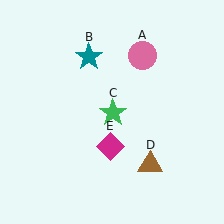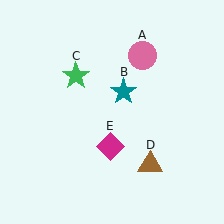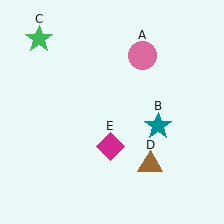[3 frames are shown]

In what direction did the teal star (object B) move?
The teal star (object B) moved down and to the right.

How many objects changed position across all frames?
2 objects changed position: teal star (object B), green star (object C).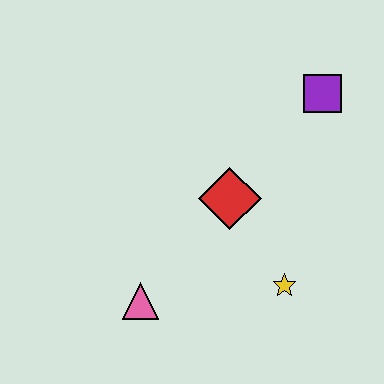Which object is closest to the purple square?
The red diamond is closest to the purple square.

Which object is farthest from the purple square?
The pink triangle is farthest from the purple square.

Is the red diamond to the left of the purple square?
Yes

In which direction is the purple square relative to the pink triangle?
The purple square is above the pink triangle.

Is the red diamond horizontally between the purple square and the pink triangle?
Yes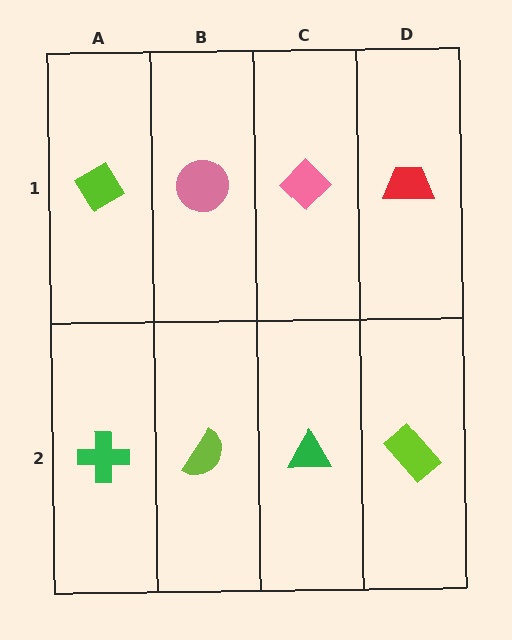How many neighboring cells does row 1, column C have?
3.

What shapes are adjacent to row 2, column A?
A lime diamond (row 1, column A), a lime semicircle (row 2, column B).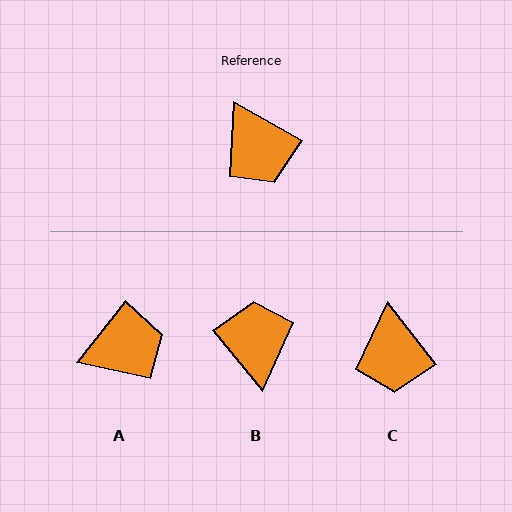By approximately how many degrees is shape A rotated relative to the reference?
Approximately 81 degrees counter-clockwise.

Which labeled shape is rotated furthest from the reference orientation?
B, about 159 degrees away.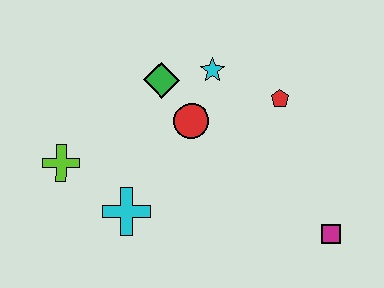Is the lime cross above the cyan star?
No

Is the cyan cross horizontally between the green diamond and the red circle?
No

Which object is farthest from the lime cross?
The magenta square is farthest from the lime cross.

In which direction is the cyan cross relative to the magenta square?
The cyan cross is to the left of the magenta square.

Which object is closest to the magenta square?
The red pentagon is closest to the magenta square.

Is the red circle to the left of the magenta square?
Yes